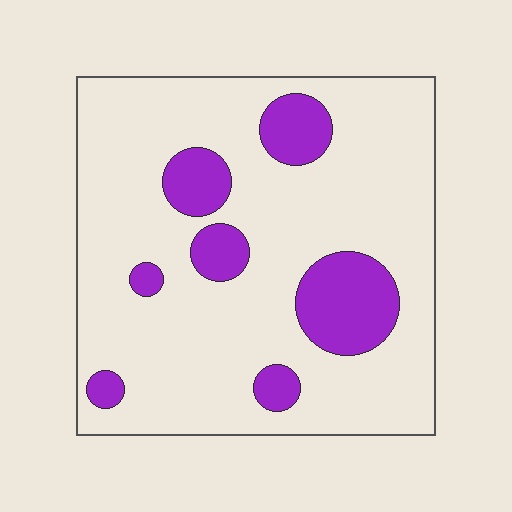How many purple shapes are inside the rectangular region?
7.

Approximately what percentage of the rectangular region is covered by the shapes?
Approximately 20%.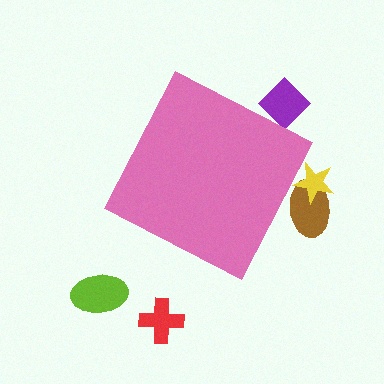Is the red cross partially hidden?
No, the red cross is fully visible.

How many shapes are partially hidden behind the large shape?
3 shapes are partially hidden.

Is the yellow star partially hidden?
Yes, the yellow star is partially hidden behind the pink diamond.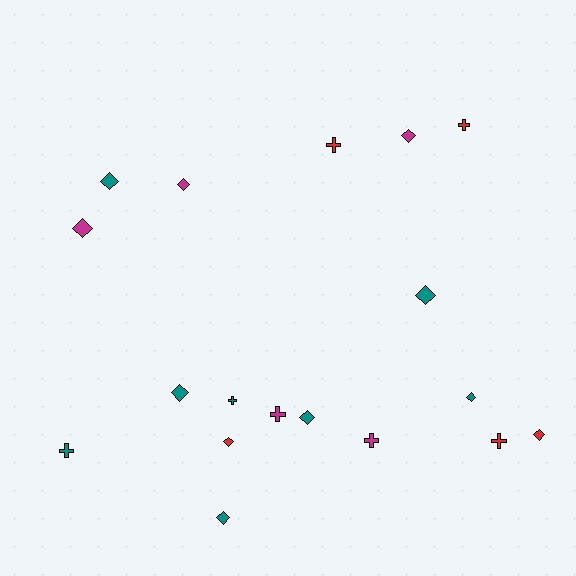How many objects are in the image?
There are 18 objects.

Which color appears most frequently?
Teal, with 8 objects.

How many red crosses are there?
There are 3 red crosses.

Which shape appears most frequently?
Diamond, with 11 objects.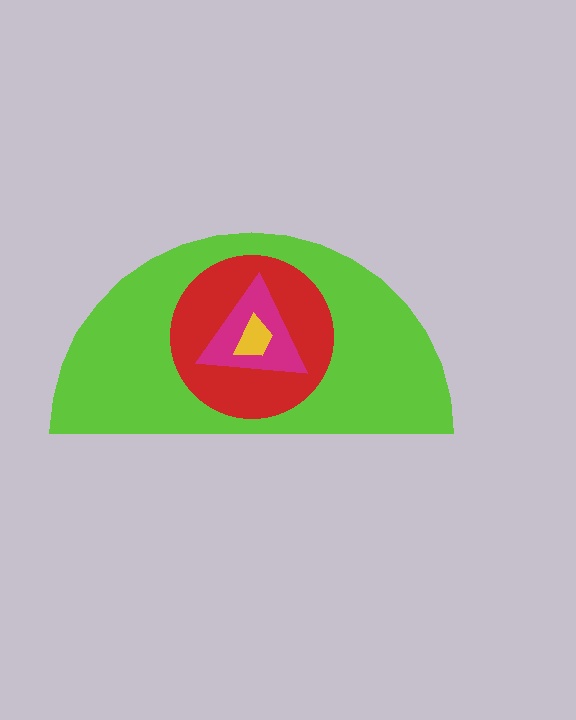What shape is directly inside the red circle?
The magenta triangle.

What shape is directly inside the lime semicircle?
The red circle.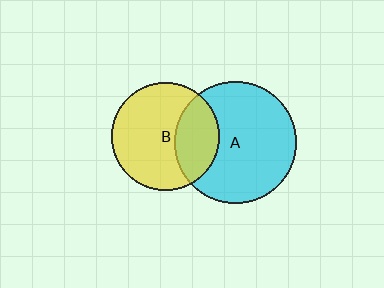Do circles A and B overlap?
Yes.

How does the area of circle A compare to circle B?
Approximately 1.3 times.